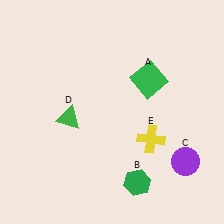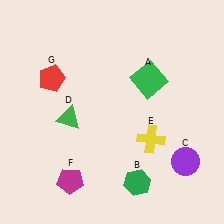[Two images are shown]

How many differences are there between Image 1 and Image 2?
There are 2 differences between the two images.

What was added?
A magenta pentagon (F), a red pentagon (G) were added in Image 2.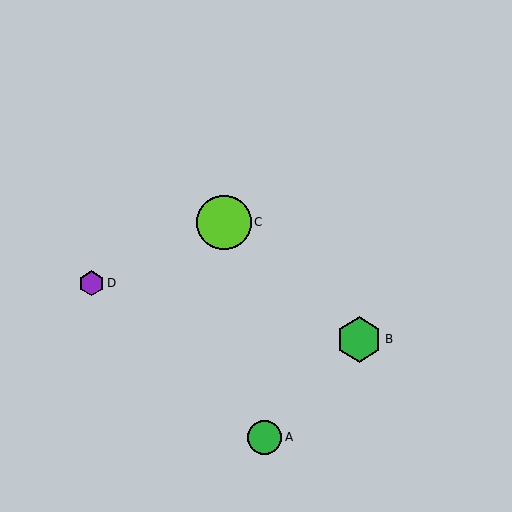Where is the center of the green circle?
The center of the green circle is at (265, 437).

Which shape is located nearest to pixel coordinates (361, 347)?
The green hexagon (labeled B) at (359, 339) is nearest to that location.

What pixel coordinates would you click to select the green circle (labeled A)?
Click at (265, 437) to select the green circle A.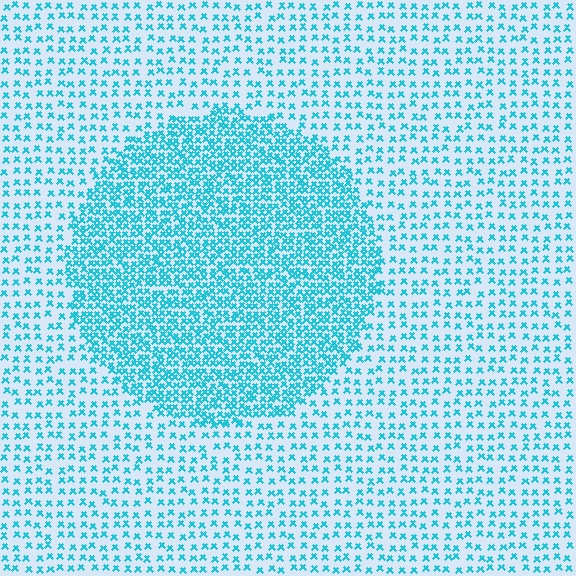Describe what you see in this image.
The image contains small cyan elements arranged at two different densities. A circle-shaped region is visible where the elements are more densely packed than the surrounding area.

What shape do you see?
I see a circle.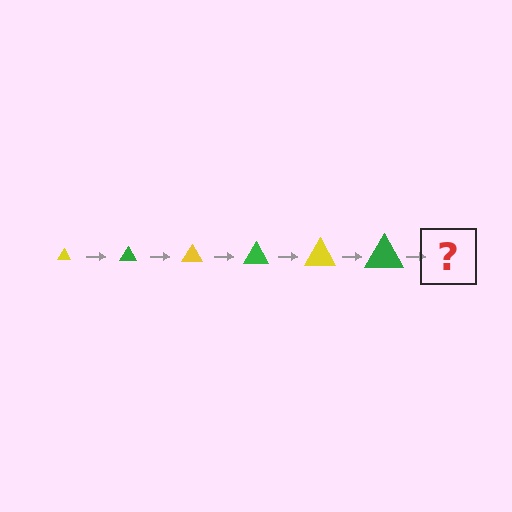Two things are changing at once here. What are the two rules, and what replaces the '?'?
The two rules are that the triangle grows larger each step and the color cycles through yellow and green. The '?' should be a yellow triangle, larger than the previous one.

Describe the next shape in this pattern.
It should be a yellow triangle, larger than the previous one.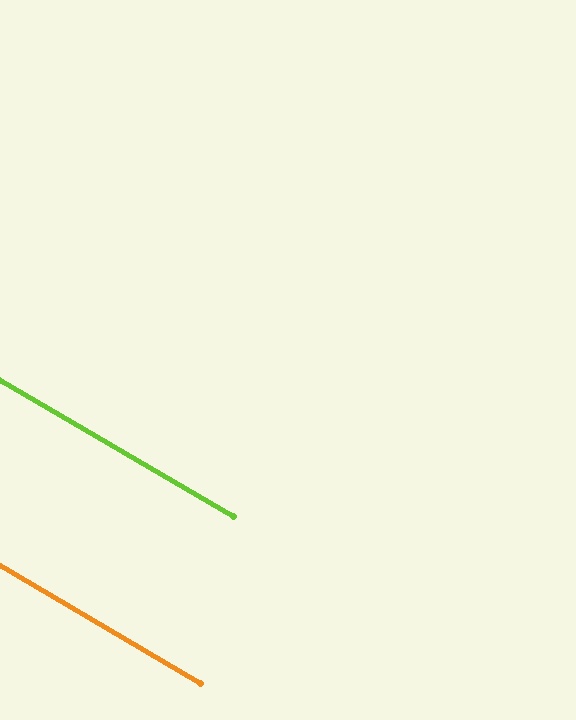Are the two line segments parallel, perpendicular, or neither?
Parallel — their directions differ by only 0.2°.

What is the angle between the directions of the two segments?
Approximately 0 degrees.